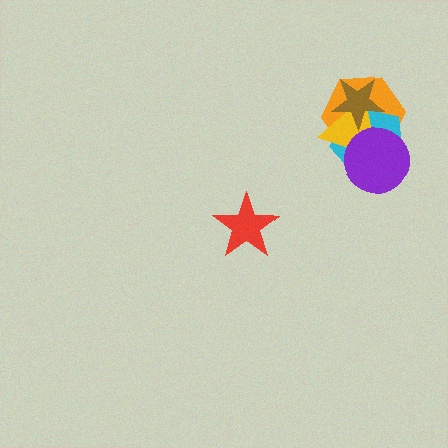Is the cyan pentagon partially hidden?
Yes, it is partially covered by another shape.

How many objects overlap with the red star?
0 objects overlap with the red star.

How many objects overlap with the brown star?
3 objects overlap with the brown star.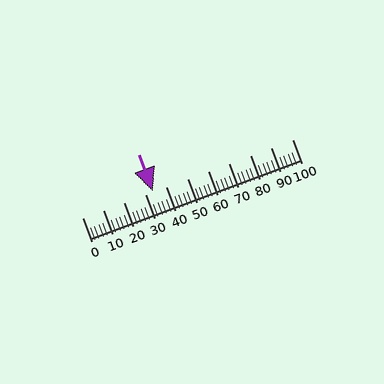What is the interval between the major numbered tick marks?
The major tick marks are spaced 10 units apart.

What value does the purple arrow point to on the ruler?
The purple arrow points to approximately 34.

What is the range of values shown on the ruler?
The ruler shows values from 0 to 100.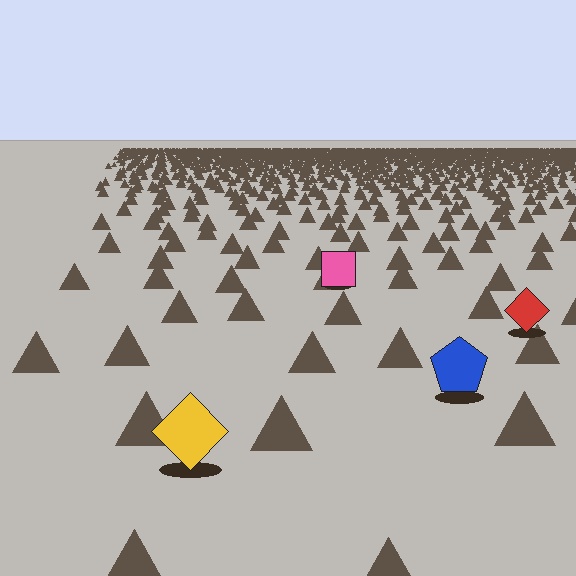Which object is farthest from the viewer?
The pink square is farthest from the viewer. It appears smaller and the ground texture around it is denser.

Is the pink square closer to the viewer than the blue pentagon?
No. The blue pentagon is closer — you can tell from the texture gradient: the ground texture is coarser near it.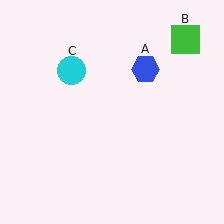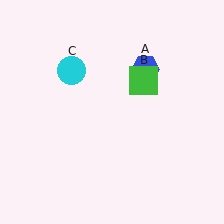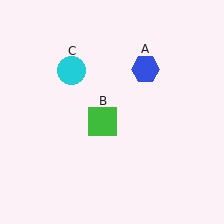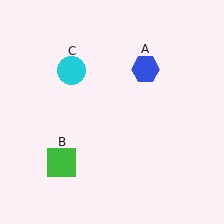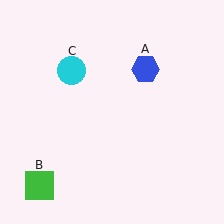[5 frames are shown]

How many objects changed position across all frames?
1 object changed position: green square (object B).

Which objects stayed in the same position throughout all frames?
Blue hexagon (object A) and cyan circle (object C) remained stationary.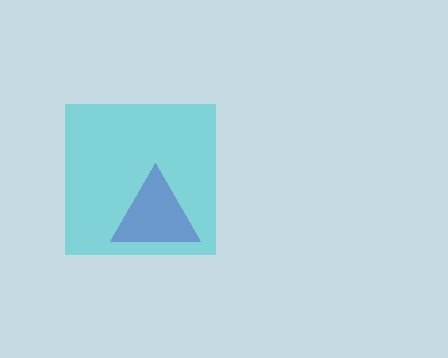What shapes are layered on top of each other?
The layered shapes are: a purple triangle, a cyan square.